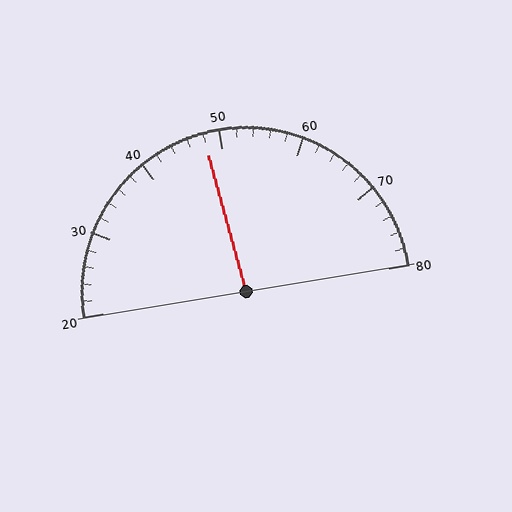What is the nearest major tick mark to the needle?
The nearest major tick mark is 50.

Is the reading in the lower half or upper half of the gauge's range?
The reading is in the lower half of the range (20 to 80).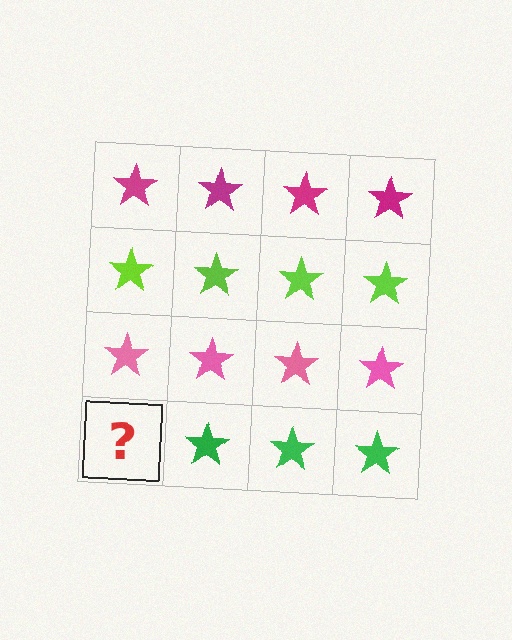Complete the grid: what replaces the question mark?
The question mark should be replaced with a green star.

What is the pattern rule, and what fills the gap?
The rule is that each row has a consistent color. The gap should be filled with a green star.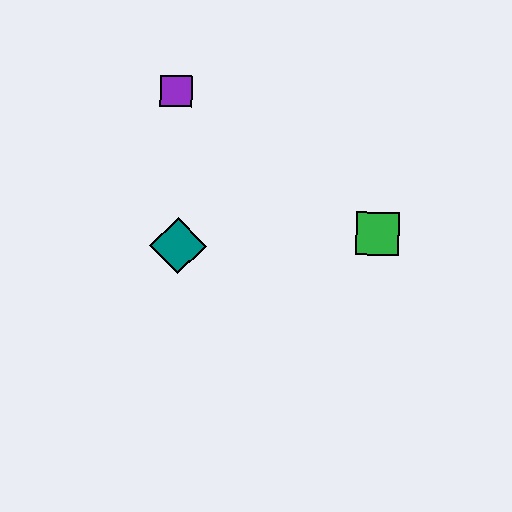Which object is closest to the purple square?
The teal diamond is closest to the purple square.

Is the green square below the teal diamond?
No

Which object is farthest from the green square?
The purple square is farthest from the green square.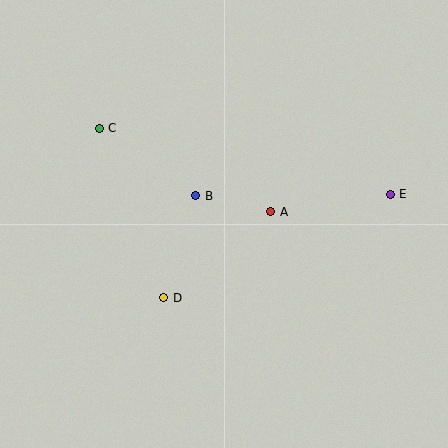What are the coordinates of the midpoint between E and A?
The midpoint between E and A is at (331, 203).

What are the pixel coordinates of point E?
Point E is at (390, 194).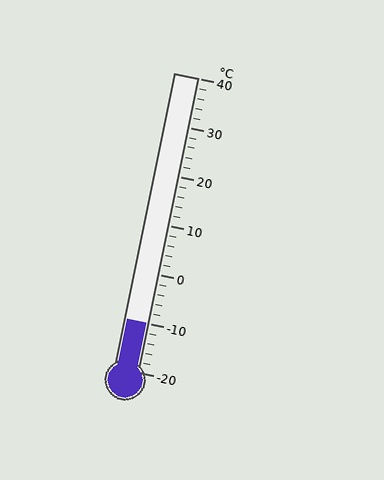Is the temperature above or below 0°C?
The temperature is below 0°C.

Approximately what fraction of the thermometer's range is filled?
The thermometer is filled to approximately 15% of its range.